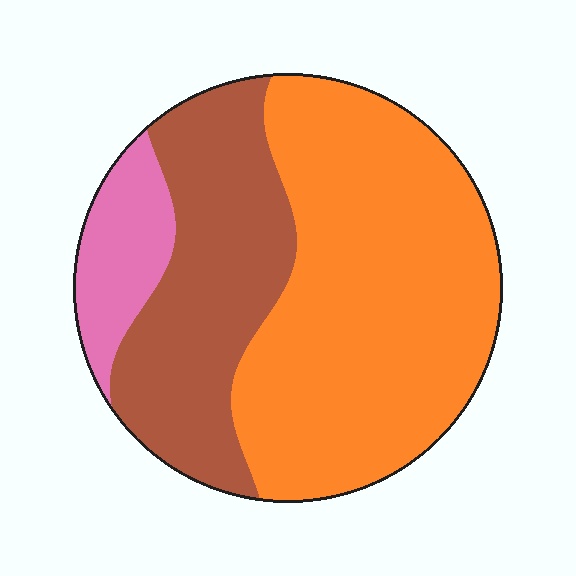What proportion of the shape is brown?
Brown covers 32% of the shape.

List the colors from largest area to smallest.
From largest to smallest: orange, brown, pink.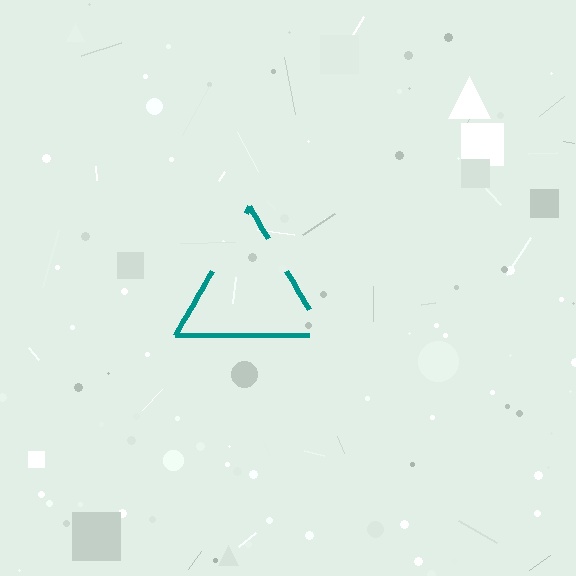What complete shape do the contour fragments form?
The contour fragments form a triangle.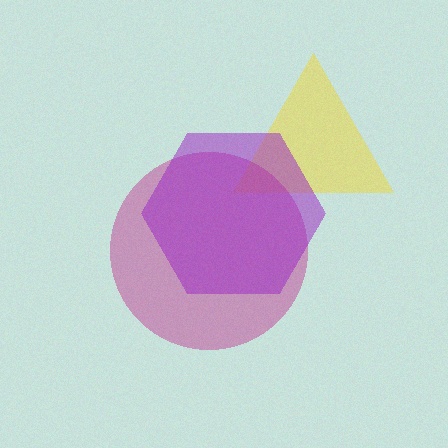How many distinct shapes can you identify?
There are 3 distinct shapes: a yellow triangle, a magenta circle, a purple hexagon.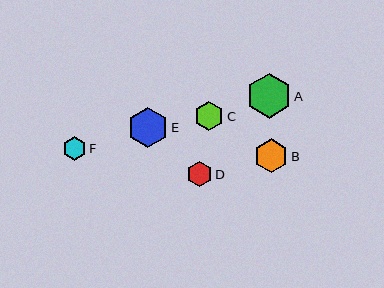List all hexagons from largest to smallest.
From largest to smallest: A, E, B, C, D, F.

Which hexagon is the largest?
Hexagon A is the largest with a size of approximately 45 pixels.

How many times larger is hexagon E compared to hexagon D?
Hexagon E is approximately 1.6 times the size of hexagon D.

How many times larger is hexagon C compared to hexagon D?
Hexagon C is approximately 1.2 times the size of hexagon D.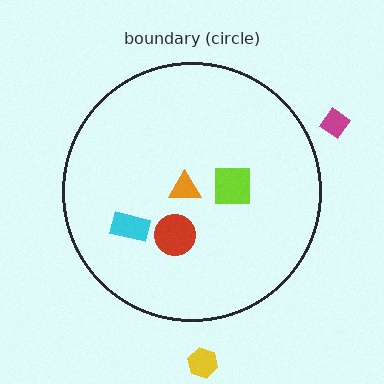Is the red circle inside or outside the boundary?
Inside.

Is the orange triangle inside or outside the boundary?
Inside.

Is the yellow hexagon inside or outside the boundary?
Outside.